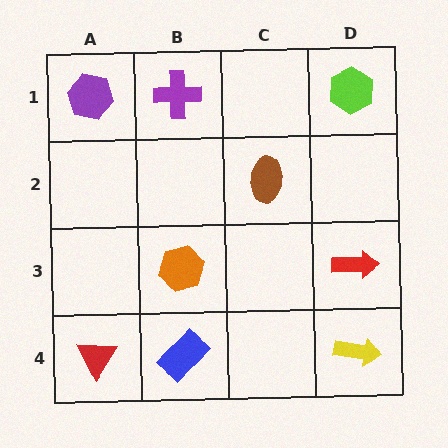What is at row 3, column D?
A red arrow.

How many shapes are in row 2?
1 shape.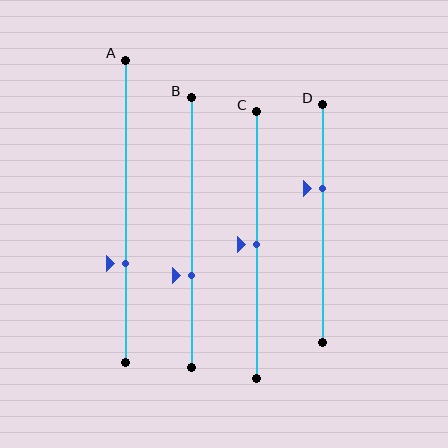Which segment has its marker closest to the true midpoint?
Segment C has its marker closest to the true midpoint.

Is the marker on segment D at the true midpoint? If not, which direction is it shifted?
No, the marker on segment D is shifted upward by about 15% of the segment length.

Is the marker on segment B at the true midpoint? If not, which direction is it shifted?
No, the marker on segment B is shifted downward by about 16% of the segment length.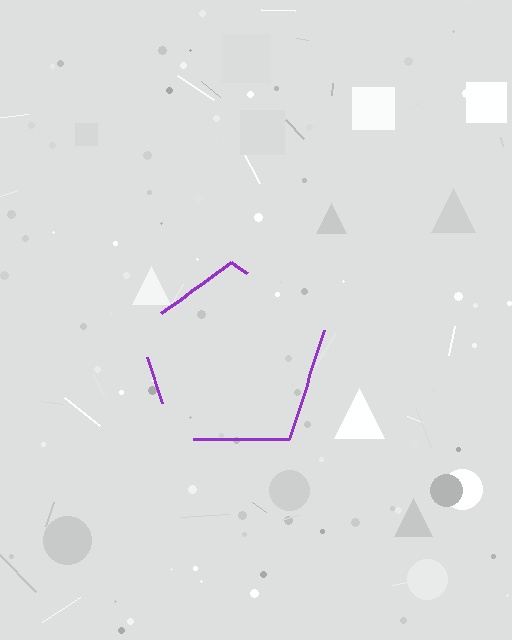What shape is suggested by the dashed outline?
The dashed outline suggests a pentagon.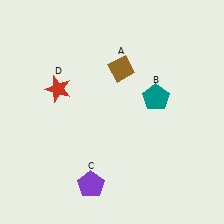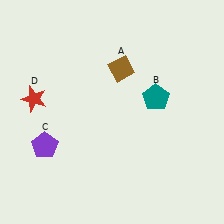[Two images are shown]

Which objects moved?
The objects that moved are: the purple pentagon (C), the red star (D).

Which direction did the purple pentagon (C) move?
The purple pentagon (C) moved left.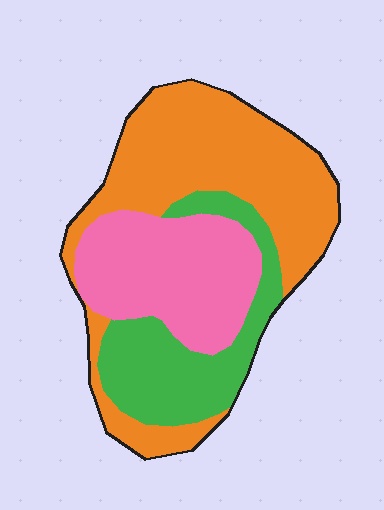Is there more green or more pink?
Pink.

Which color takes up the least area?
Green, at roughly 25%.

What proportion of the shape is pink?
Pink takes up between a sixth and a third of the shape.